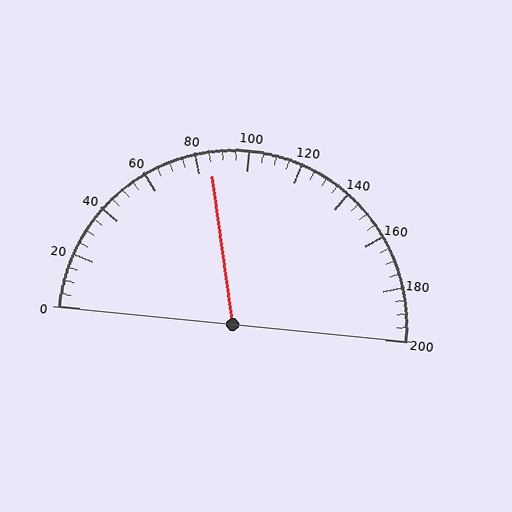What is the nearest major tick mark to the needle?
The nearest major tick mark is 80.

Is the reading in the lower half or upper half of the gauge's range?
The reading is in the lower half of the range (0 to 200).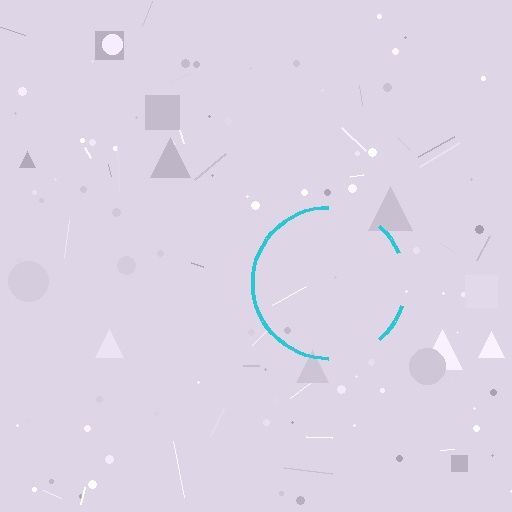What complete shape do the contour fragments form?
The contour fragments form a circle.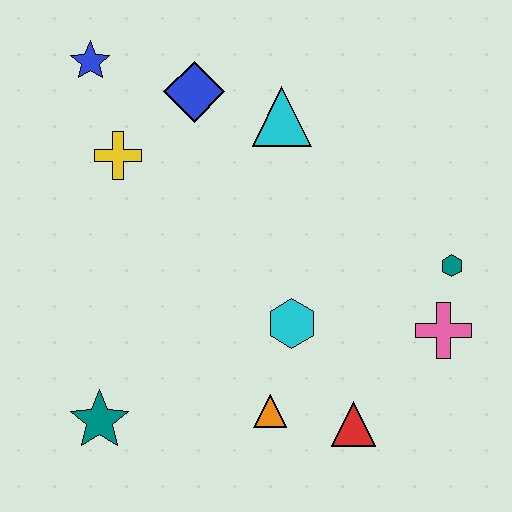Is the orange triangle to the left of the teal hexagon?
Yes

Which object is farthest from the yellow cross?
The pink cross is farthest from the yellow cross.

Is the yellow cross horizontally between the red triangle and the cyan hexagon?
No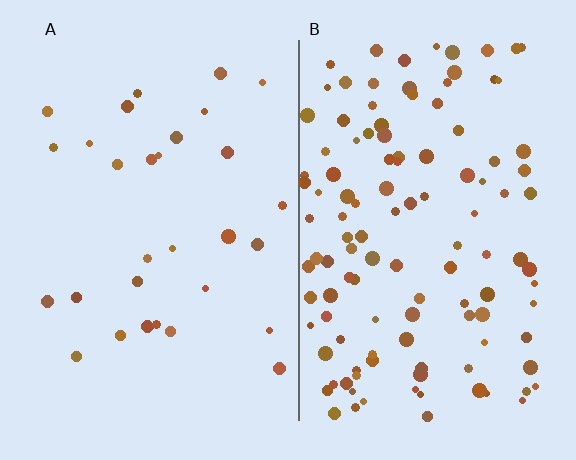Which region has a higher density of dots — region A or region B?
B (the right).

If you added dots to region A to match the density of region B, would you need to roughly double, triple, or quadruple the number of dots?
Approximately quadruple.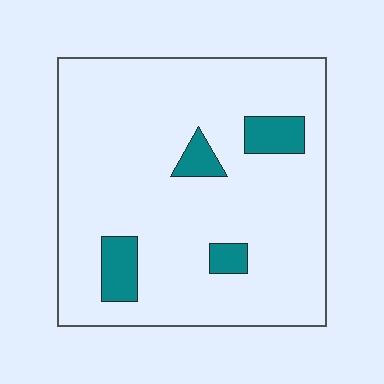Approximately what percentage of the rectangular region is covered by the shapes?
Approximately 10%.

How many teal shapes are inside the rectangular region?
4.